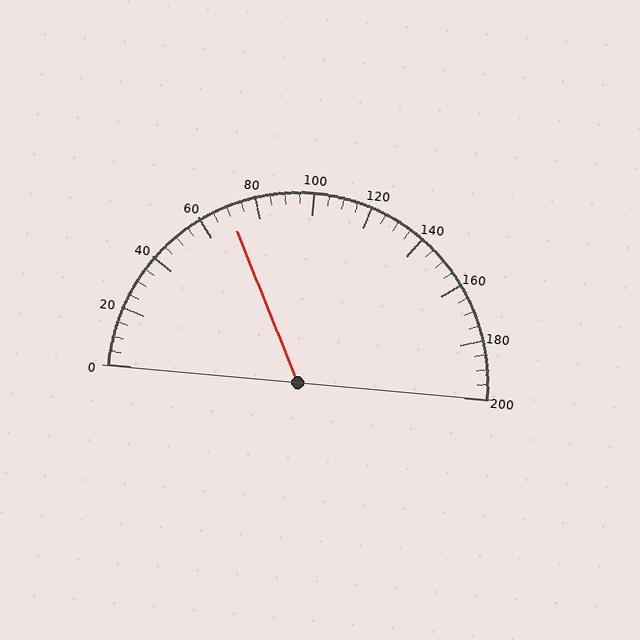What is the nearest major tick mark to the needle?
The nearest major tick mark is 80.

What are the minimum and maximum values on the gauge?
The gauge ranges from 0 to 200.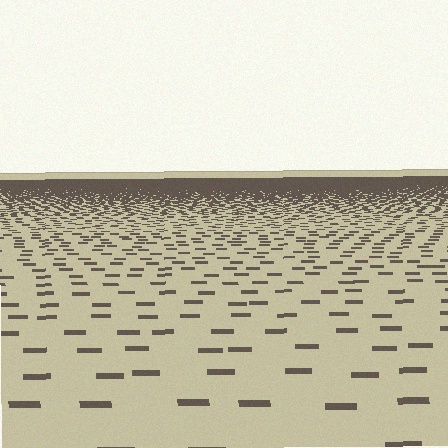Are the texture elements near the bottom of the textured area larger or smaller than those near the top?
Larger. Near the bottom, elements are closer to the viewer and appear at a bigger on-screen size.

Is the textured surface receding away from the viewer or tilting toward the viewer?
The surface is receding away from the viewer. Texture elements get smaller and denser toward the top.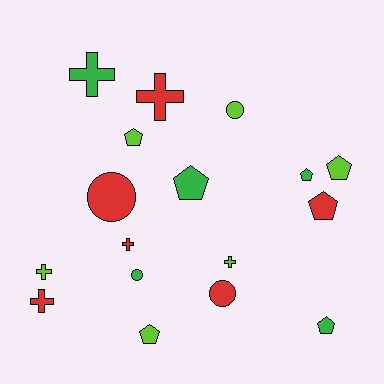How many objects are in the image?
There are 17 objects.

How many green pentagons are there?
There are 3 green pentagons.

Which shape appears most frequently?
Pentagon, with 7 objects.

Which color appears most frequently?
Lime, with 6 objects.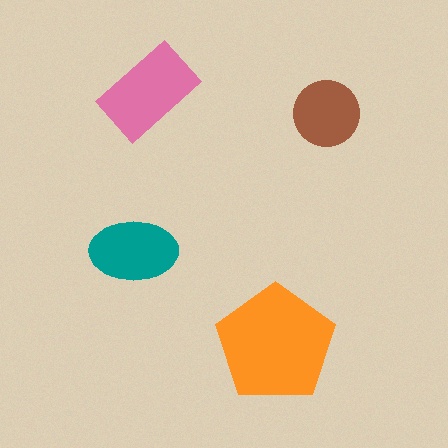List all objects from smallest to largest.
The brown circle, the teal ellipse, the pink rectangle, the orange pentagon.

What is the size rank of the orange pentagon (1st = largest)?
1st.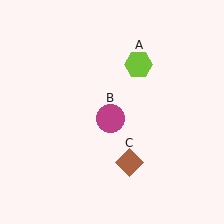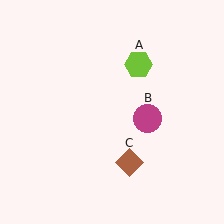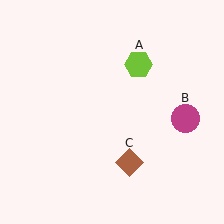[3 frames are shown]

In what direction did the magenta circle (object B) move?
The magenta circle (object B) moved right.